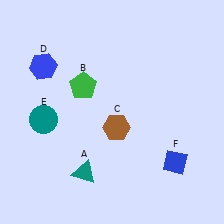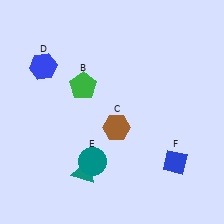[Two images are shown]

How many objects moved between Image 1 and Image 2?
1 object moved between the two images.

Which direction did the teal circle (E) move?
The teal circle (E) moved right.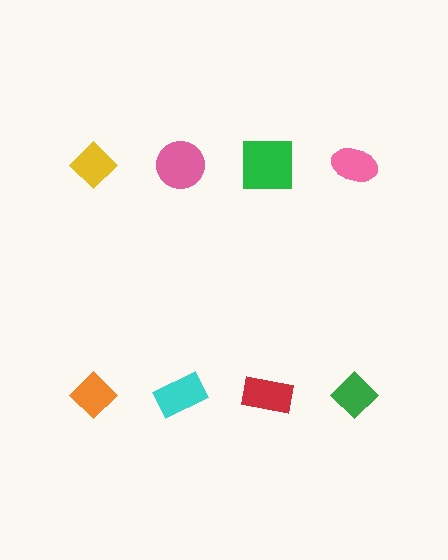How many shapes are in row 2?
4 shapes.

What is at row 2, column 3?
A red rectangle.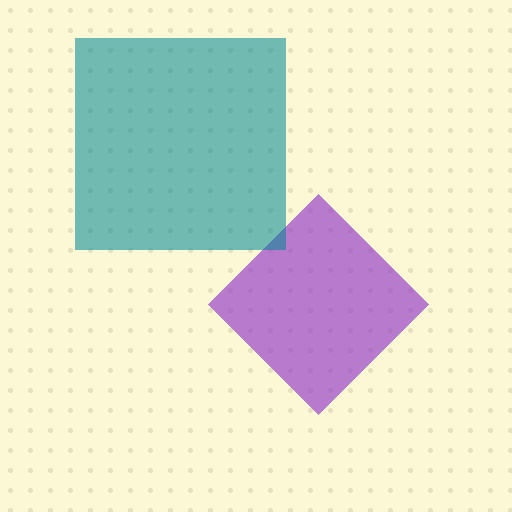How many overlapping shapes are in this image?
There are 2 overlapping shapes in the image.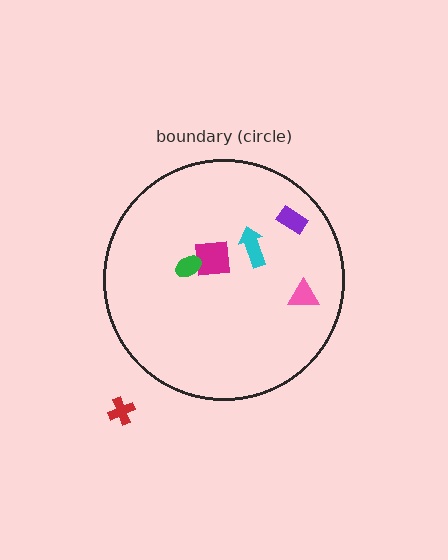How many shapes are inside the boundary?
5 inside, 1 outside.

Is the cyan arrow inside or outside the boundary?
Inside.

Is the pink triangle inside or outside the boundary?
Inside.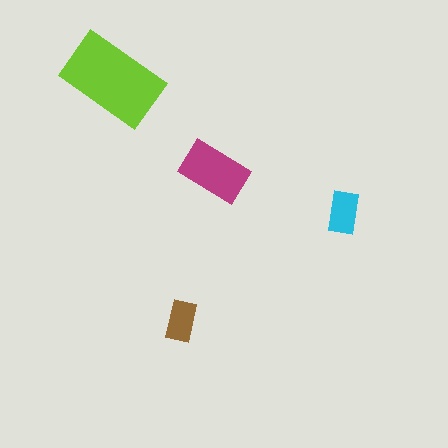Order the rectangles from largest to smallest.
the lime one, the magenta one, the cyan one, the brown one.